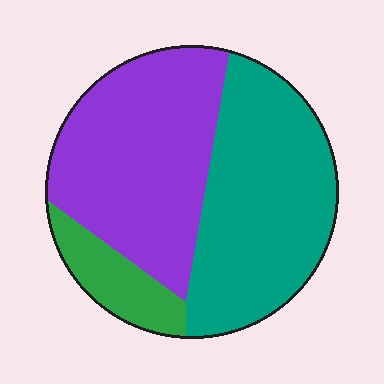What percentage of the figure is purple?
Purple covers about 45% of the figure.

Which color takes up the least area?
Green, at roughly 10%.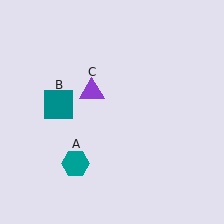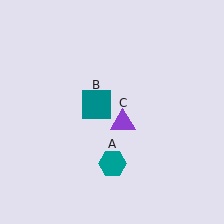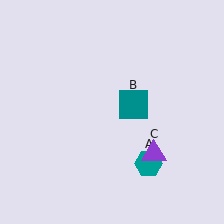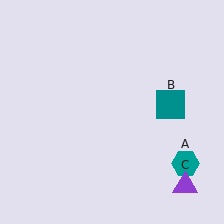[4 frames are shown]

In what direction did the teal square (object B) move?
The teal square (object B) moved right.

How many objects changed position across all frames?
3 objects changed position: teal hexagon (object A), teal square (object B), purple triangle (object C).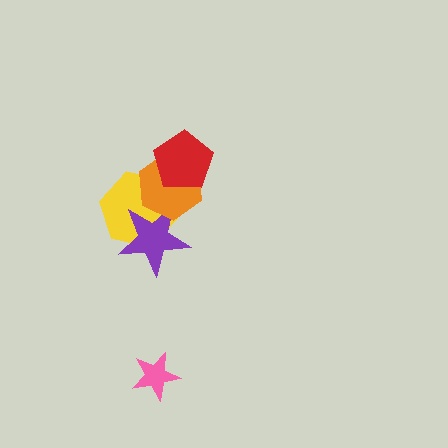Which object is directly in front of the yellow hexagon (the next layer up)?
The purple star is directly in front of the yellow hexagon.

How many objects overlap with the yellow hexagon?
2 objects overlap with the yellow hexagon.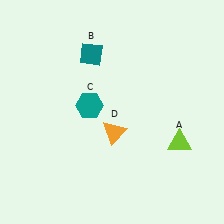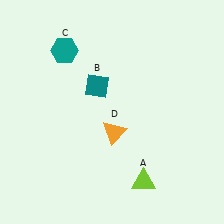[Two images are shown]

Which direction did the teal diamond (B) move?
The teal diamond (B) moved down.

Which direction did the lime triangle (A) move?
The lime triangle (A) moved down.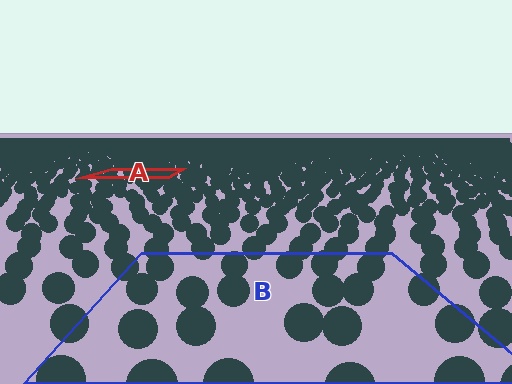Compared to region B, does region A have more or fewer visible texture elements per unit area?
Region A has more texture elements per unit area — they are packed more densely because it is farther away.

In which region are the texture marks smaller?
The texture marks are smaller in region A, because it is farther away.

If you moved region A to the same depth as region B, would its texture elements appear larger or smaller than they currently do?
They would appear larger. At a closer depth, the same texture elements are projected at a bigger on-screen size.